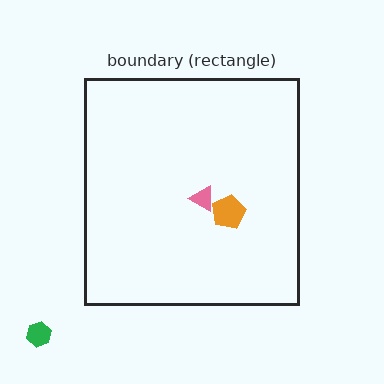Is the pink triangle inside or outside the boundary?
Inside.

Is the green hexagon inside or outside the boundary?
Outside.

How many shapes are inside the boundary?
2 inside, 1 outside.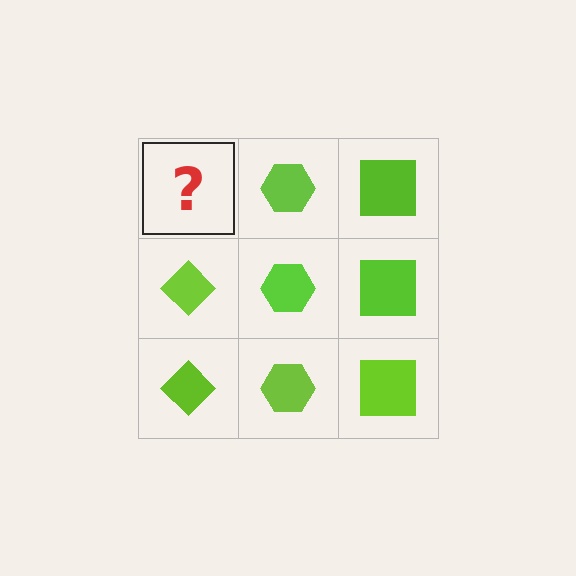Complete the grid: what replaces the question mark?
The question mark should be replaced with a lime diamond.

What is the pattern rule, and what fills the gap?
The rule is that each column has a consistent shape. The gap should be filled with a lime diamond.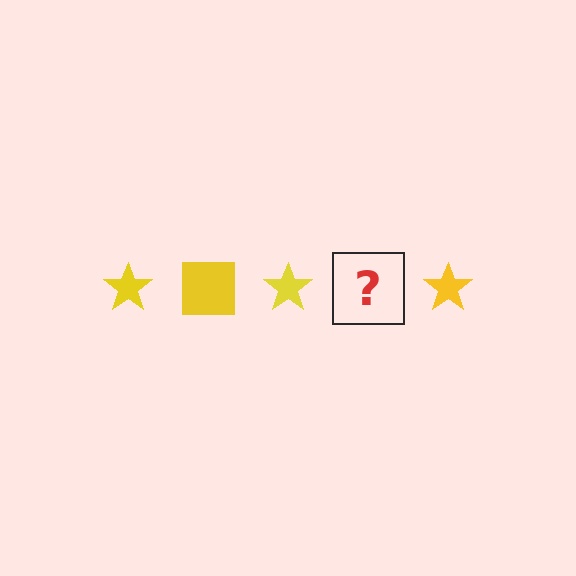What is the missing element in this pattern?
The missing element is a yellow square.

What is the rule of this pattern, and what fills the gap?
The rule is that the pattern cycles through star, square shapes in yellow. The gap should be filled with a yellow square.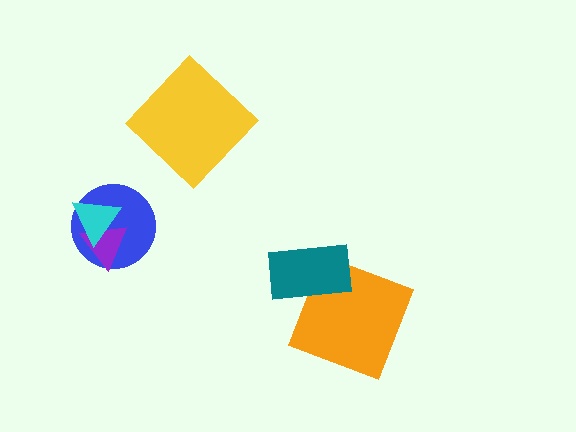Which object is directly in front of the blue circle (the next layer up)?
The purple triangle is directly in front of the blue circle.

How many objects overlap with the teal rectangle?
1 object overlaps with the teal rectangle.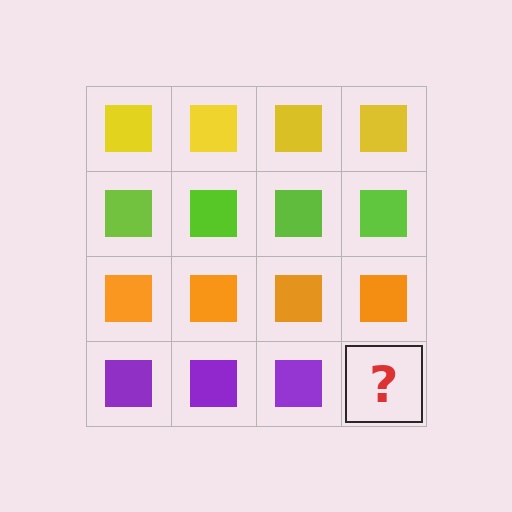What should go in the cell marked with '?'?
The missing cell should contain a purple square.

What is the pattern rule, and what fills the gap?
The rule is that each row has a consistent color. The gap should be filled with a purple square.